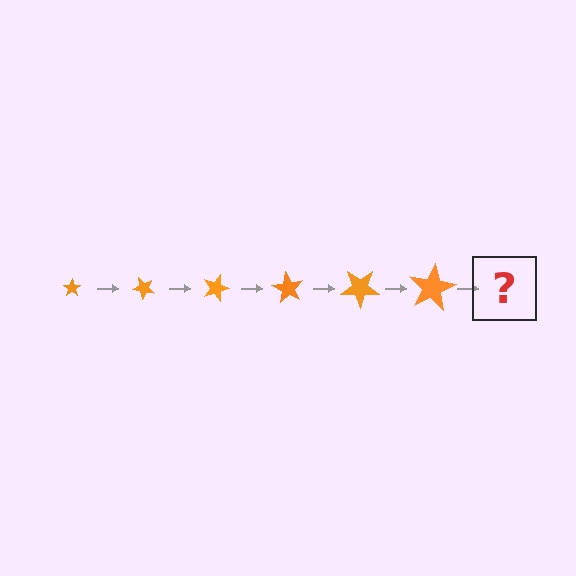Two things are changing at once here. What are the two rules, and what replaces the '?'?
The two rules are that the star grows larger each step and it rotates 45 degrees each step. The '?' should be a star, larger than the previous one and rotated 270 degrees from the start.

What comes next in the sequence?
The next element should be a star, larger than the previous one and rotated 270 degrees from the start.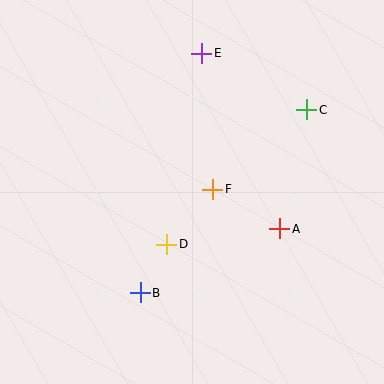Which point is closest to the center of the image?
Point F at (213, 189) is closest to the center.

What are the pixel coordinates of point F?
Point F is at (213, 189).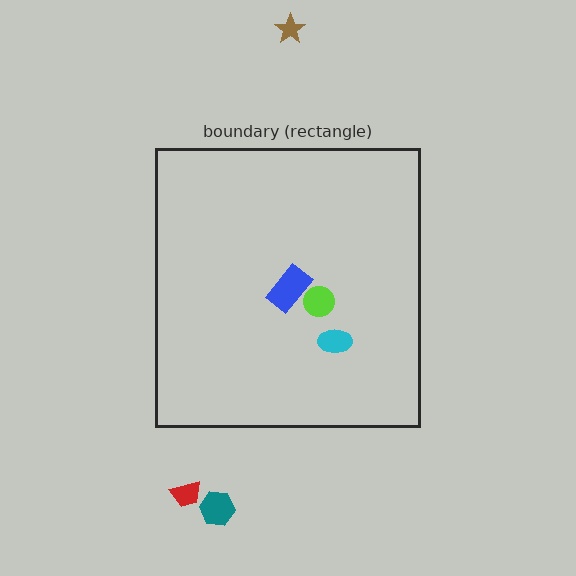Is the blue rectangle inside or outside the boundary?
Inside.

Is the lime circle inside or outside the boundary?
Inside.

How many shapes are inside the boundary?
3 inside, 3 outside.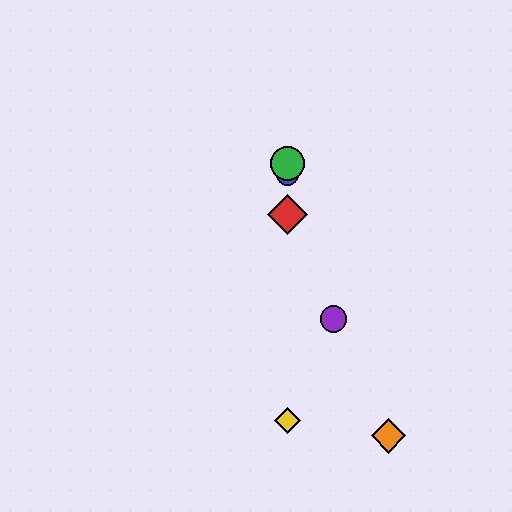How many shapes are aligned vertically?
4 shapes (the red diamond, the blue circle, the green circle, the yellow diamond) are aligned vertically.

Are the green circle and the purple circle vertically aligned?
No, the green circle is at x≈288 and the purple circle is at x≈333.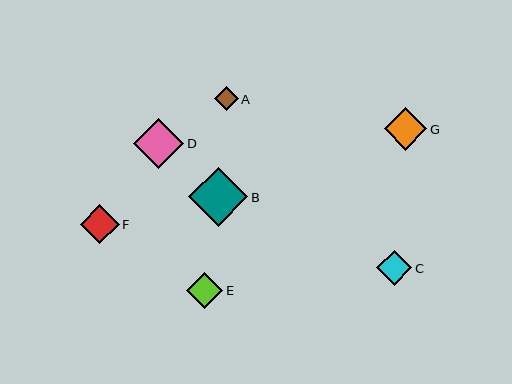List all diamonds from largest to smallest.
From largest to smallest: B, D, G, F, E, C, A.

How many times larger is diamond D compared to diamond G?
Diamond D is approximately 1.2 times the size of diamond G.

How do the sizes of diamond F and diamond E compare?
Diamond F and diamond E are approximately the same size.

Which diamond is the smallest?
Diamond A is the smallest with a size of approximately 24 pixels.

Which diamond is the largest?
Diamond B is the largest with a size of approximately 59 pixels.